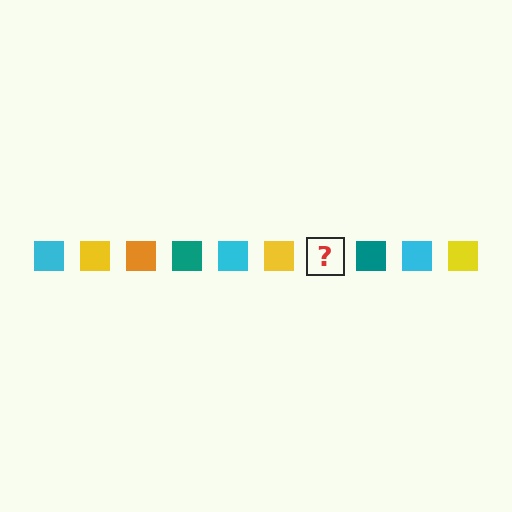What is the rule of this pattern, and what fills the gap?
The rule is that the pattern cycles through cyan, yellow, orange, teal squares. The gap should be filled with an orange square.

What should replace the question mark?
The question mark should be replaced with an orange square.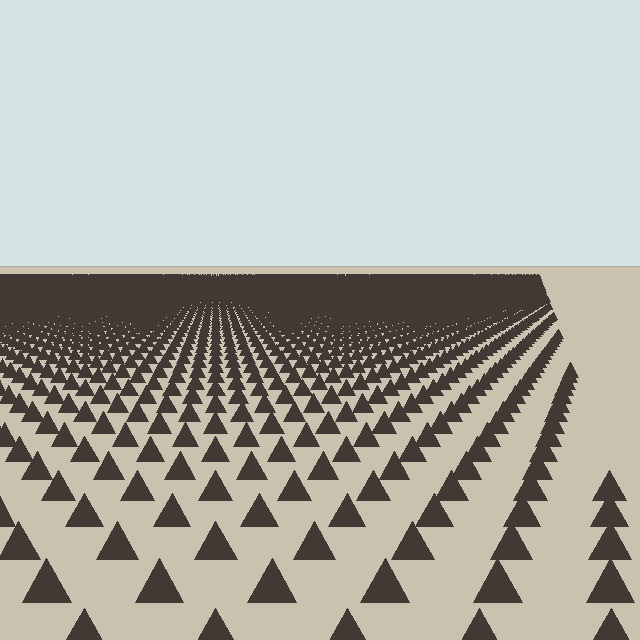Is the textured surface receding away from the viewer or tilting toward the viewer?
The surface is receding away from the viewer. Texture elements get smaller and denser toward the top.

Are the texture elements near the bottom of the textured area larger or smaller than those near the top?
Larger. Near the bottom, elements are closer to the viewer and appear at a bigger on-screen size.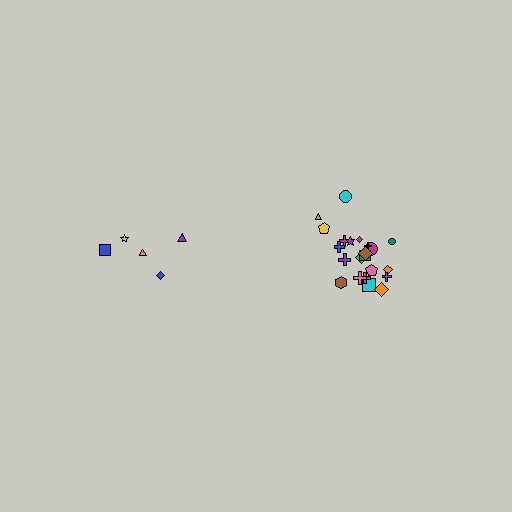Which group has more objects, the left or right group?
The right group.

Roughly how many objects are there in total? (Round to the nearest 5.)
Roughly 25 objects in total.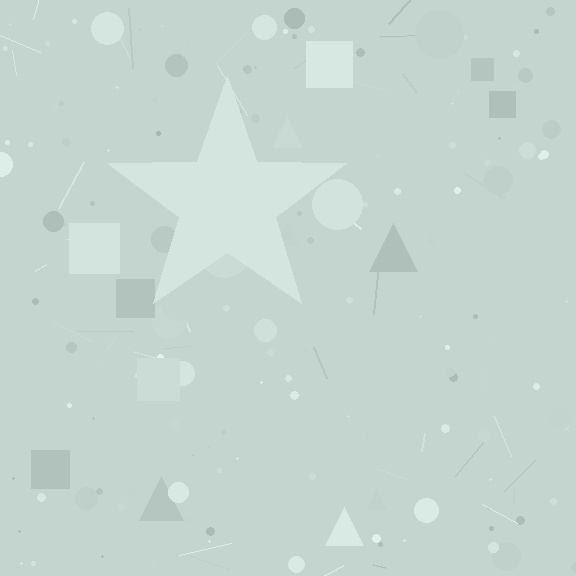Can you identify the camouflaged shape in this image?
The camouflaged shape is a star.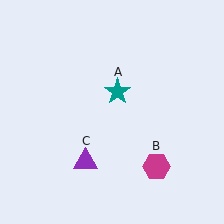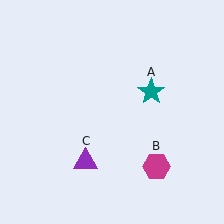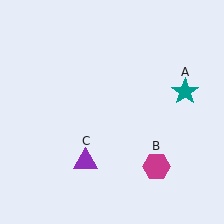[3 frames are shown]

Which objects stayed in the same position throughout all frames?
Magenta hexagon (object B) and purple triangle (object C) remained stationary.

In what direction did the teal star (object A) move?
The teal star (object A) moved right.